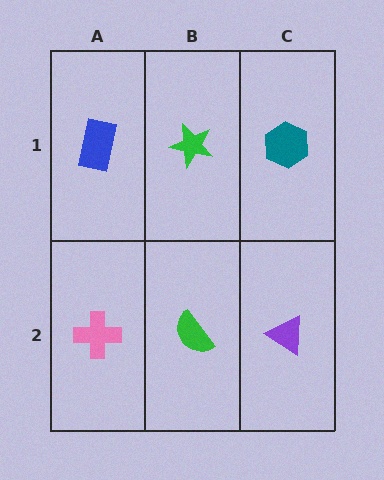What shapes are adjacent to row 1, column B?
A green semicircle (row 2, column B), a blue rectangle (row 1, column A), a teal hexagon (row 1, column C).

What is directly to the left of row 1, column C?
A green star.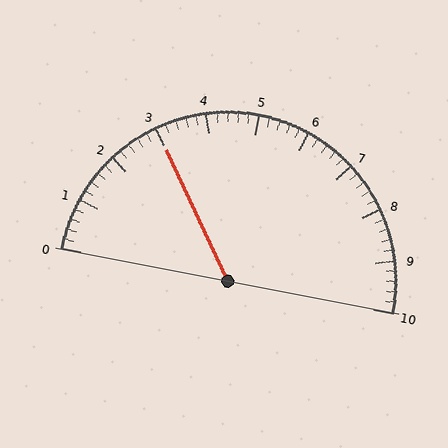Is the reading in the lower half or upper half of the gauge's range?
The reading is in the lower half of the range (0 to 10).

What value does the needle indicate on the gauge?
The needle indicates approximately 3.0.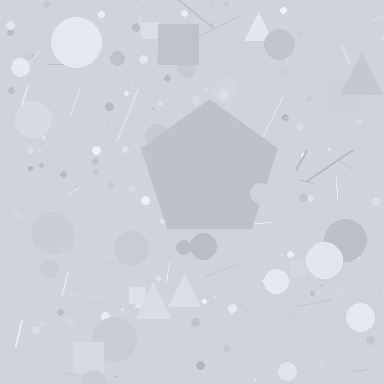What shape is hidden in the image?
A pentagon is hidden in the image.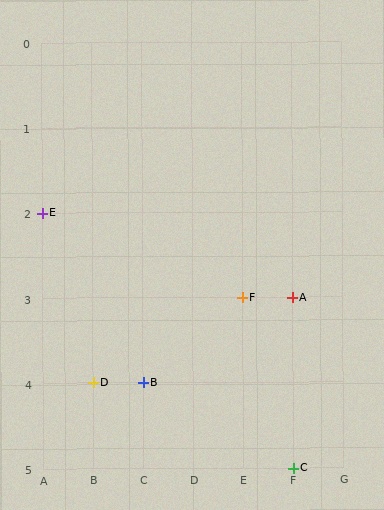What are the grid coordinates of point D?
Point D is at grid coordinates (B, 4).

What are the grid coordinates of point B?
Point B is at grid coordinates (C, 4).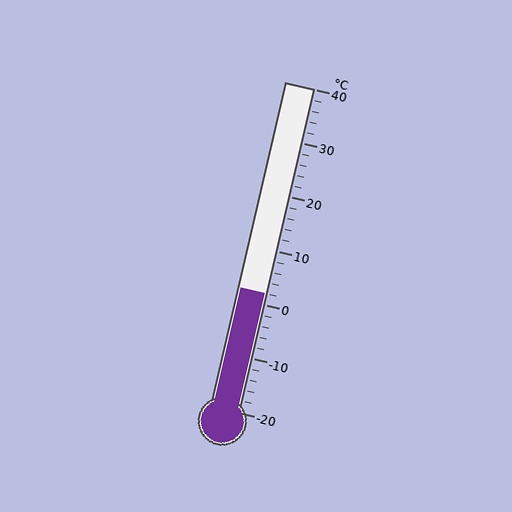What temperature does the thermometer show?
The thermometer shows approximately 2°C.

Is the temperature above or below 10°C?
The temperature is below 10°C.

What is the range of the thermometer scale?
The thermometer scale ranges from -20°C to 40°C.